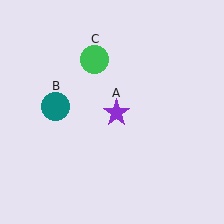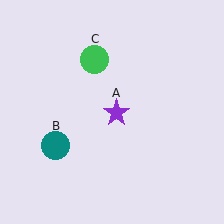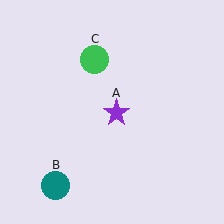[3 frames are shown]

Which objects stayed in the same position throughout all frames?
Purple star (object A) and green circle (object C) remained stationary.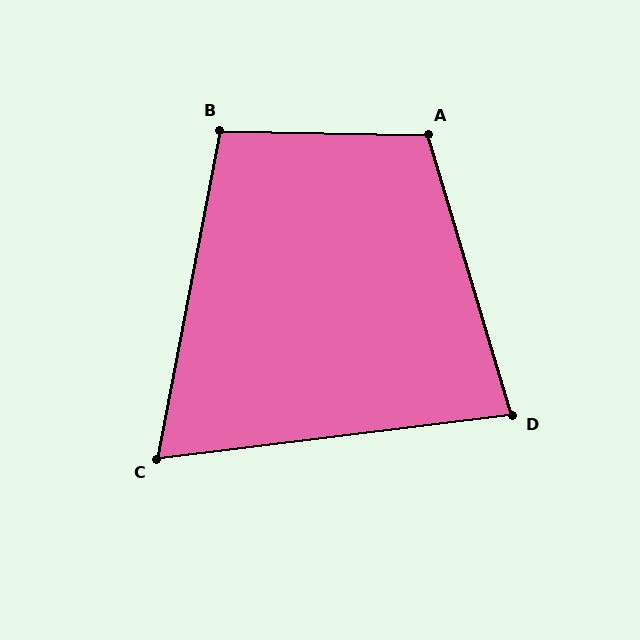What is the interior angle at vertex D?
Approximately 80 degrees (acute).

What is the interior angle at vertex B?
Approximately 100 degrees (obtuse).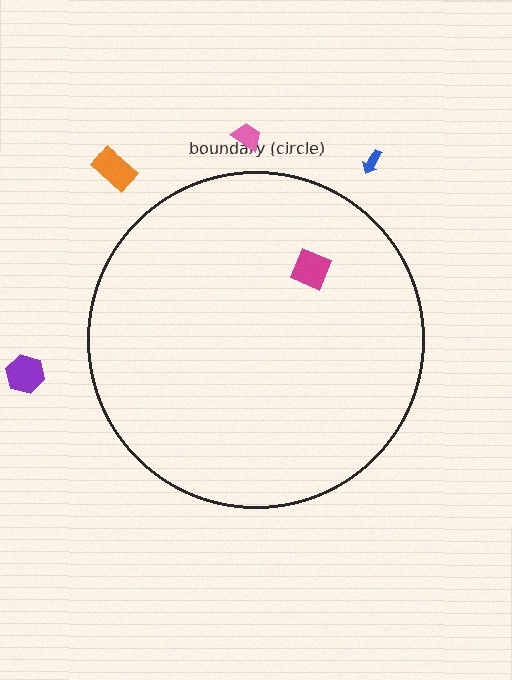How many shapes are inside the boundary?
1 inside, 4 outside.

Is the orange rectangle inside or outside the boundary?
Outside.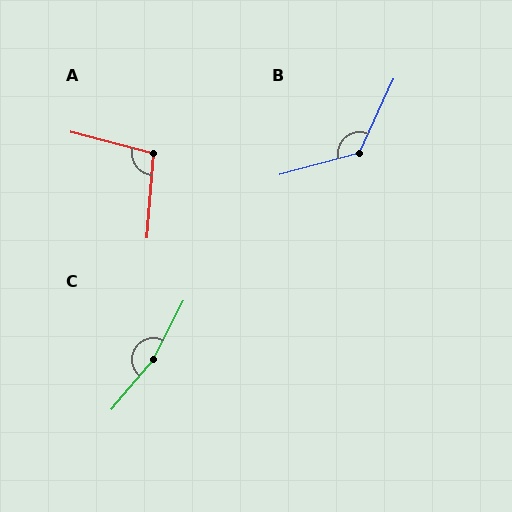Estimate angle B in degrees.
Approximately 130 degrees.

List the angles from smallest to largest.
A (100°), B (130°), C (167°).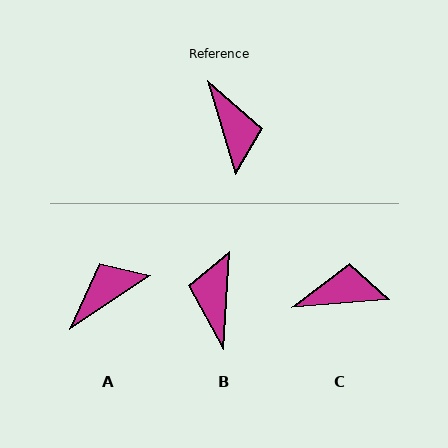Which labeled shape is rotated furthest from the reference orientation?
B, about 160 degrees away.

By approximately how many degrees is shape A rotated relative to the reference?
Approximately 107 degrees counter-clockwise.